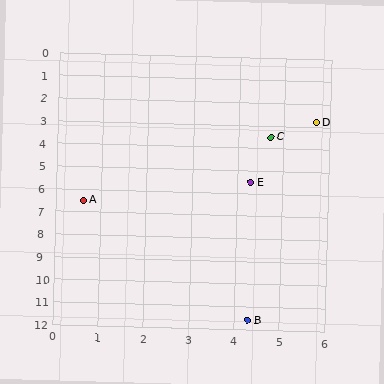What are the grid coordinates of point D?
Point D is at approximately (5.7, 2.8).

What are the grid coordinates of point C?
Point C is at approximately (4.7, 3.5).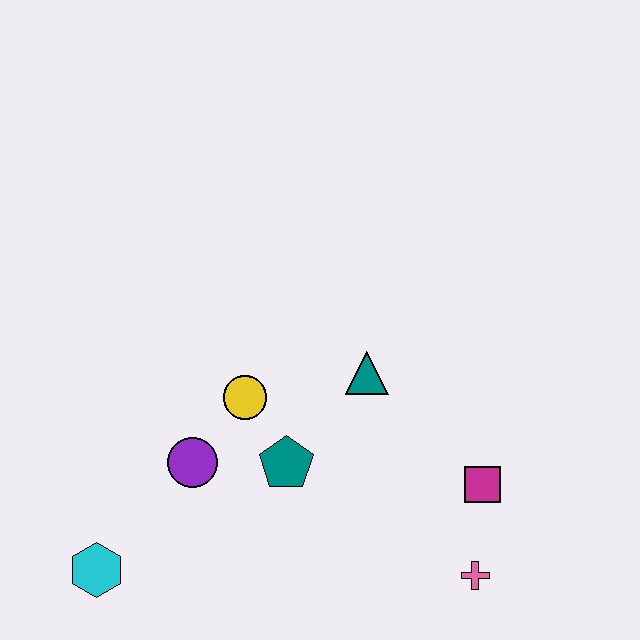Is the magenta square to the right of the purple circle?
Yes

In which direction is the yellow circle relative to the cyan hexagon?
The yellow circle is above the cyan hexagon.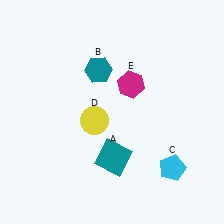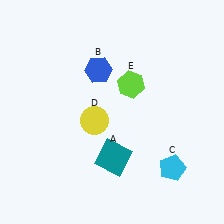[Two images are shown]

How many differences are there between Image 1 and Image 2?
There are 2 differences between the two images.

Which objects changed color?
B changed from teal to blue. E changed from magenta to lime.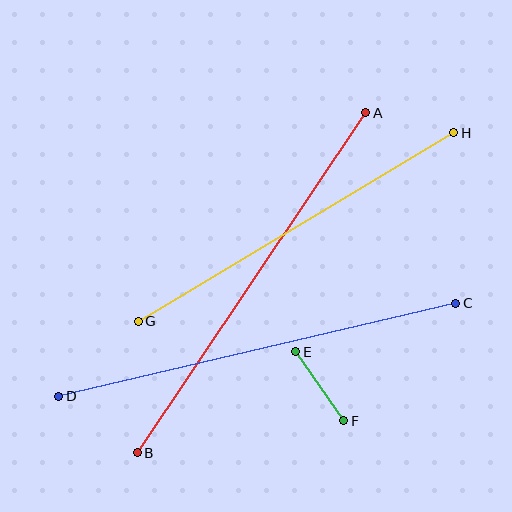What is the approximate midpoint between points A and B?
The midpoint is at approximately (252, 283) pixels.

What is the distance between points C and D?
The distance is approximately 408 pixels.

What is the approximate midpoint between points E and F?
The midpoint is at approximately (320, 386) pixels.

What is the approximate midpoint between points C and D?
The midpoint is at approximately (257, 350) pixels.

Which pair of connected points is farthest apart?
Points A and B are farthest apart.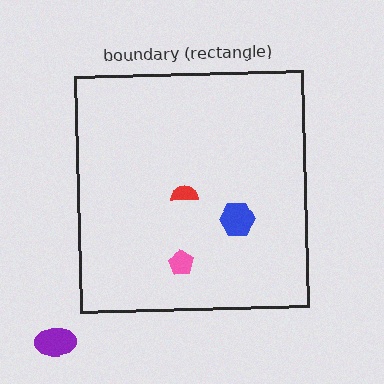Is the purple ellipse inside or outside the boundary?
Outside.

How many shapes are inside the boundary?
3 inside, 1 outside.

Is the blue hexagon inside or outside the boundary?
Inside.